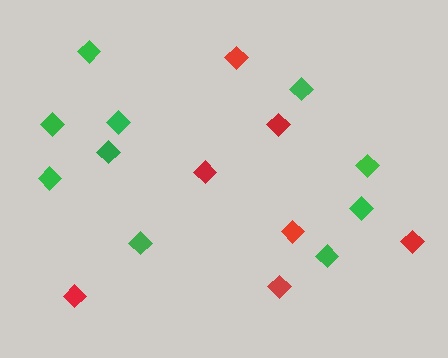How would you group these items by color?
There are 2 groups: one group of red diamonds (7) and one group of green diamonds (10).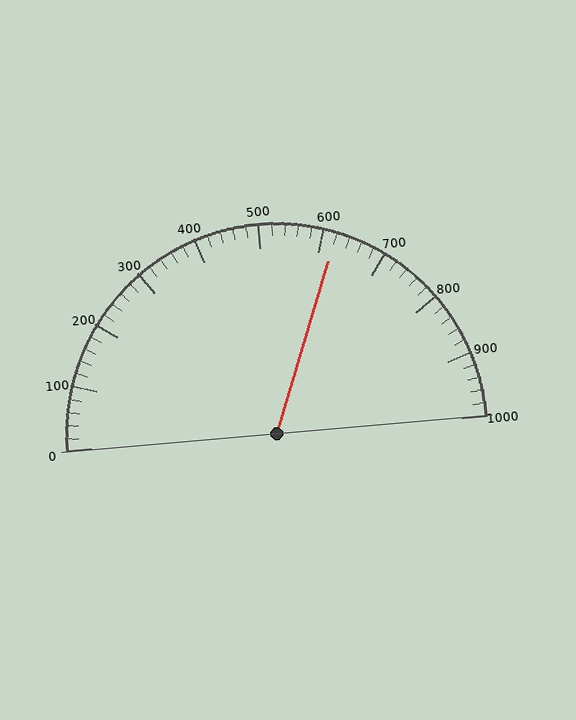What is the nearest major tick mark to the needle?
The nearest major tick mark is 600.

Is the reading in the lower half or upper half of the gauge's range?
The reading is in the upper half of the range (0 to 1000).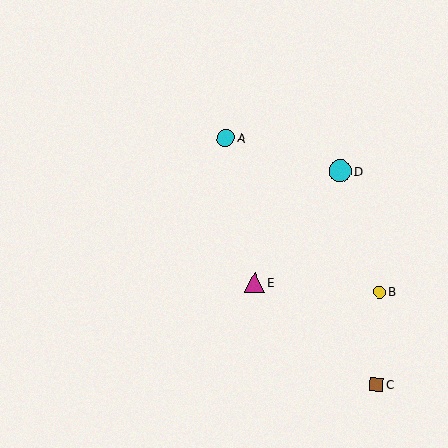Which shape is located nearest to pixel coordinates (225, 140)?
The cyan circle (labeled A) at (226, 138) is nearest to that location.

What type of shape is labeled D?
Shape D is a cyan circle.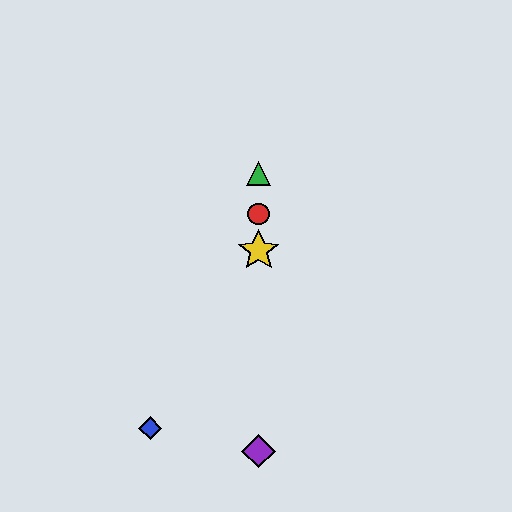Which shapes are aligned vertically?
The red circle, the green triangle, the yellow star, the purple diamond are aligned vertically.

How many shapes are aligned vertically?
4 shapes (the red circle, the green triangle, the yellow star, the purple diamond) are aligned vertically.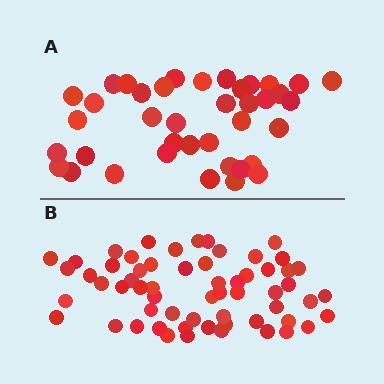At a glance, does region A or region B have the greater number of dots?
Region B (the bottom region) has more dots.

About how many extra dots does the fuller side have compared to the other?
Region B has approximately 20 more dots than region A.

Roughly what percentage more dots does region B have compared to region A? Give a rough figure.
About 55% more.